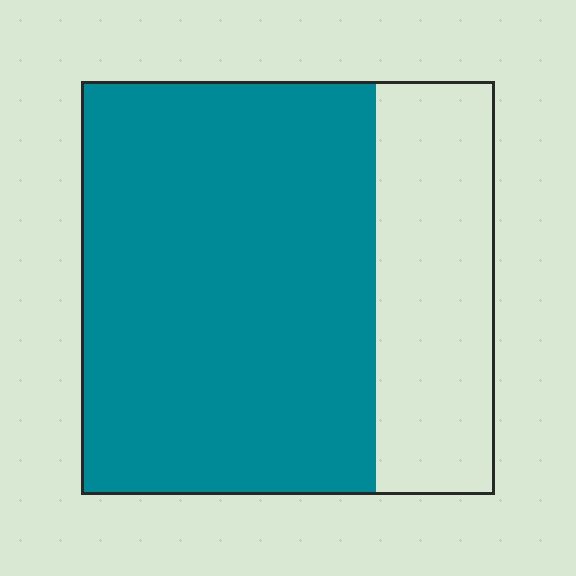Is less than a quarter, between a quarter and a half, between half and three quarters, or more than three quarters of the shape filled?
Between half and three quarters.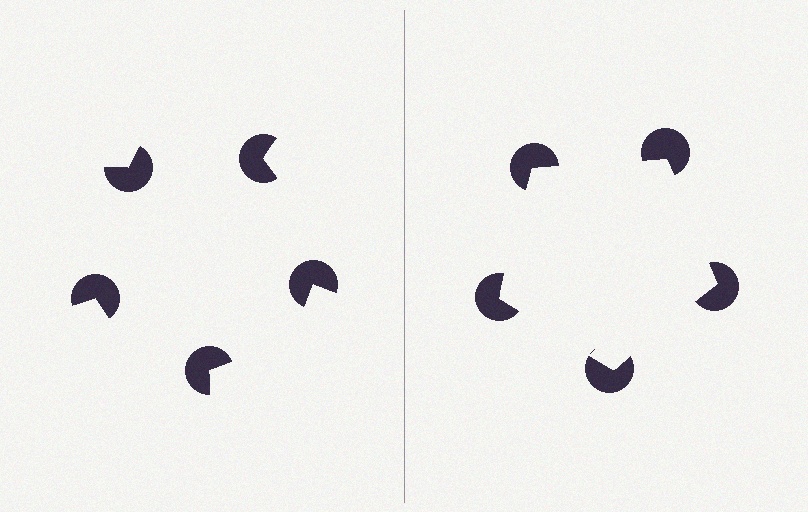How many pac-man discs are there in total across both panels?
10 — 5 on each side.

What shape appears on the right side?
An illusory pentagon.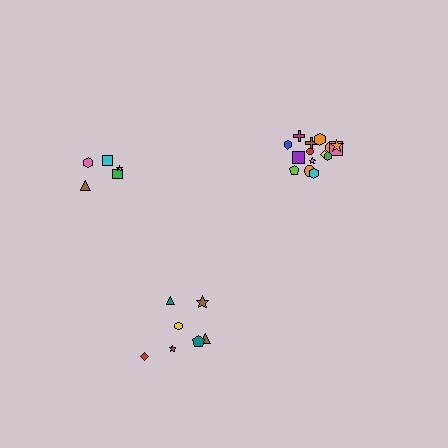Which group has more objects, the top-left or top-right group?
The top-right group.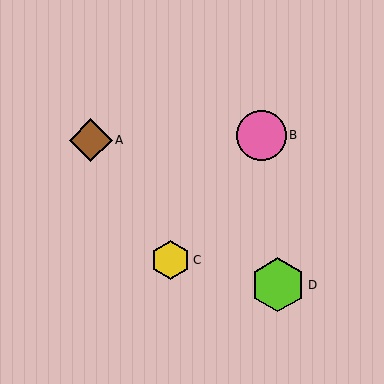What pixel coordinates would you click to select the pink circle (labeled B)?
Click at (261, 135) to select the pink circle B.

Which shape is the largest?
The lime hexagon (labeled D) is the largest.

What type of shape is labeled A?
Shape A is a brown diamond.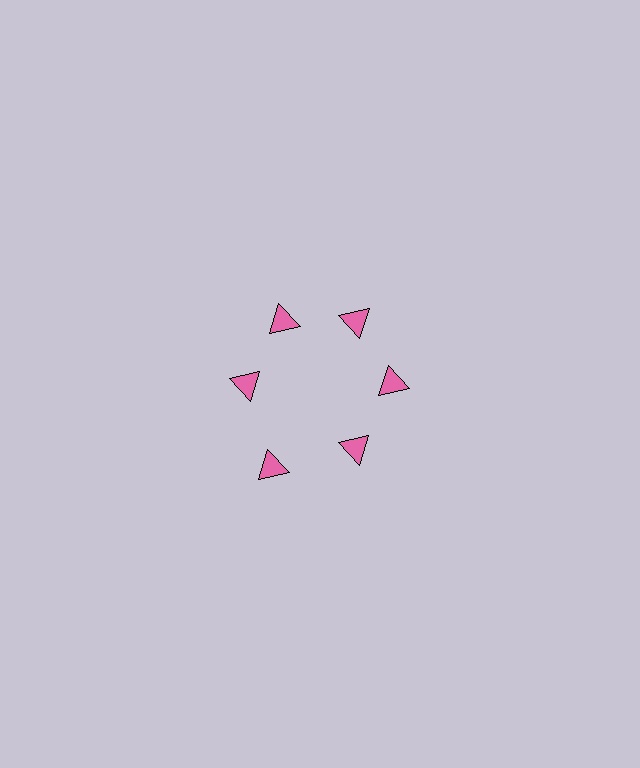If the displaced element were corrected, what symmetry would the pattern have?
It would have 6-fold rotational symmetry — the pattern would map onto itself every 60 degrees.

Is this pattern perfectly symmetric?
No. The 6 pink triangles are arranged in a ring, but one element near the 7 o'clock position is pushed outward from the center, breaking the 6-fold rotational symmetry.